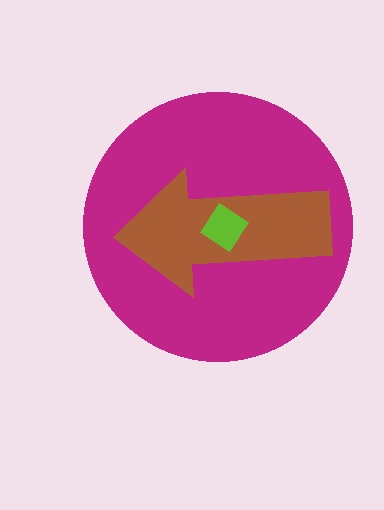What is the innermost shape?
The lime diamond.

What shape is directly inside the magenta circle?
The brown arrow.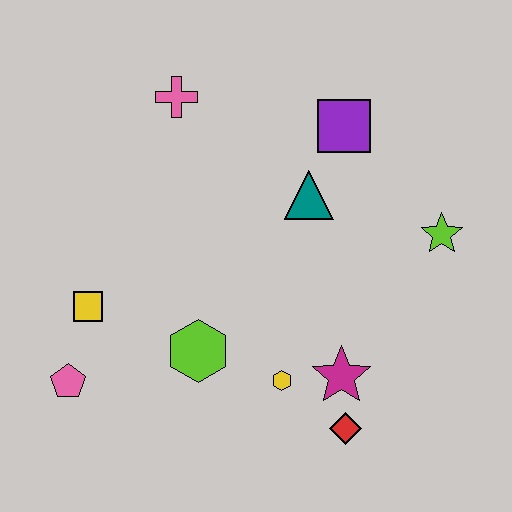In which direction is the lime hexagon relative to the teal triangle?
The lime hexagon is below the teal triangle.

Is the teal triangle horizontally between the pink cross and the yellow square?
No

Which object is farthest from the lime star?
The pink pentagon is farthest from the lime star.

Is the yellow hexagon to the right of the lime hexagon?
Yes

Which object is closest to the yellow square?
The pink pentagon is closest to the yellow square.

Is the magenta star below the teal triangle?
Yes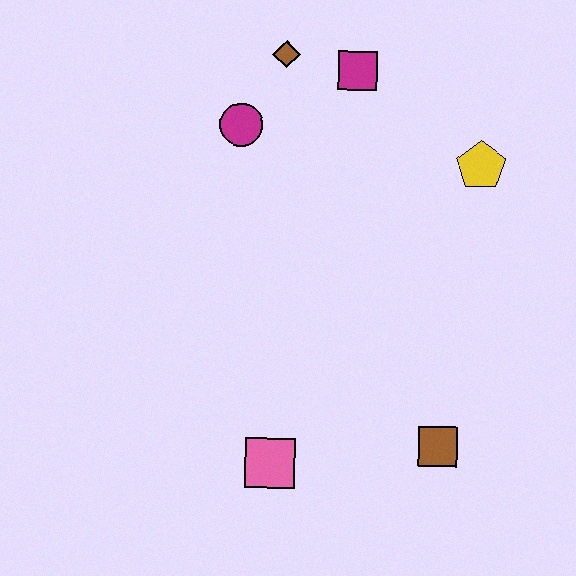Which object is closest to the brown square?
The pink square is closest to the brown square.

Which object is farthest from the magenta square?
The pink square is farthest from the magenta square.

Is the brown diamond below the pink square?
No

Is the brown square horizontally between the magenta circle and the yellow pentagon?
Yes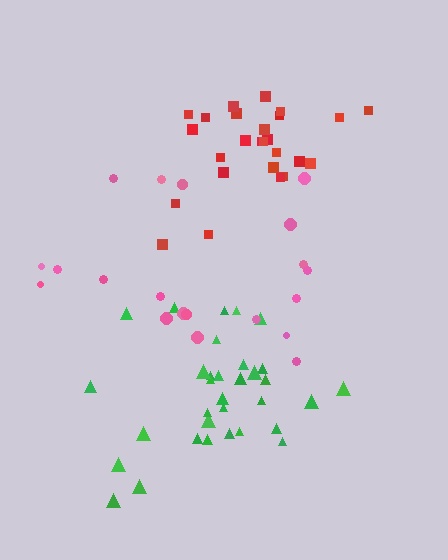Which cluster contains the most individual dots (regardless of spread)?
Green (33).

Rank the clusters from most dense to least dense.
red, green, pink.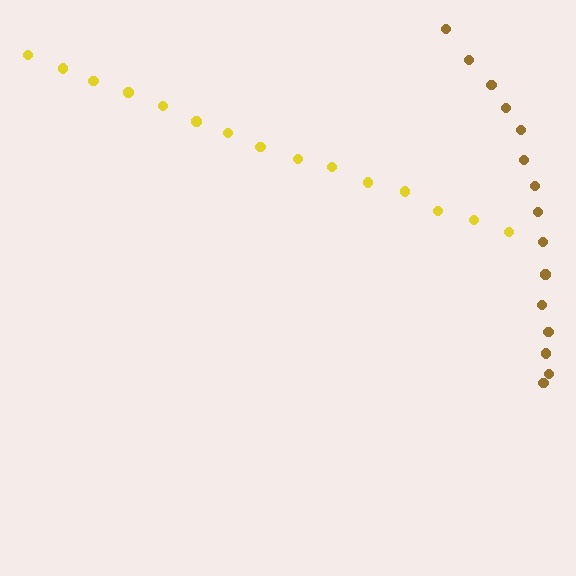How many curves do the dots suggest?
There are 2 distinct paths.